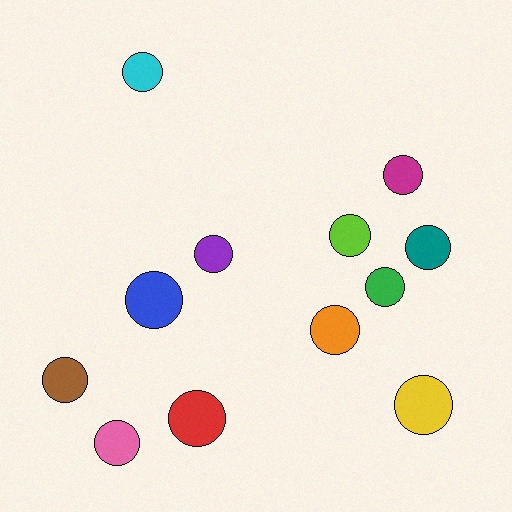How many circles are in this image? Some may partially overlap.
There are 12 circles.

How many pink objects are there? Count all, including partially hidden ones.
There is 1 pink object.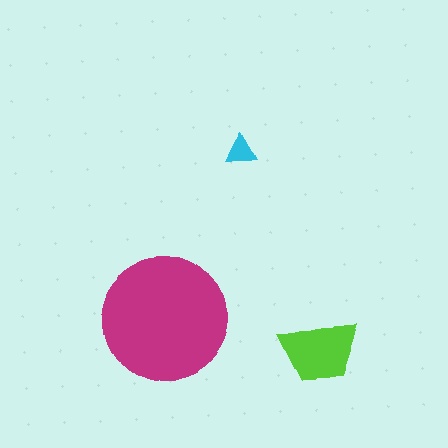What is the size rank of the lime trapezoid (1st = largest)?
2nd.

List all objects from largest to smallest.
The magenta circle, the lime trapezoid, the cyan triangle.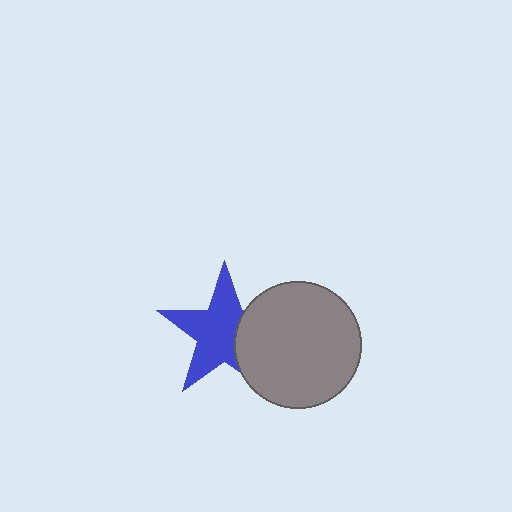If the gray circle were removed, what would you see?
You would see the complete blue star.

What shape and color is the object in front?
The object in front is a gray circle.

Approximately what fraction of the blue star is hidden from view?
Roughly 33% of the blue star is hidden behind the gray circle.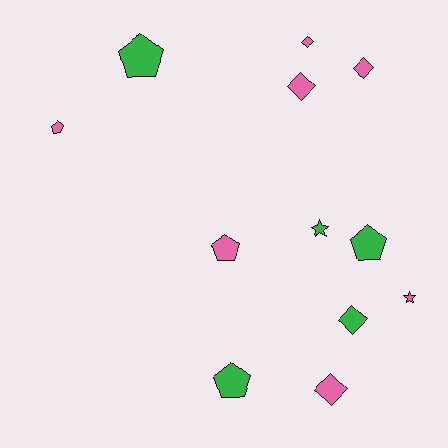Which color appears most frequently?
Pink, with 7 objects.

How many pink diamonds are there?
There are 4 pink diamonds.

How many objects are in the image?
There are 12 objects.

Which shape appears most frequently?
Diamond, with 5 objects.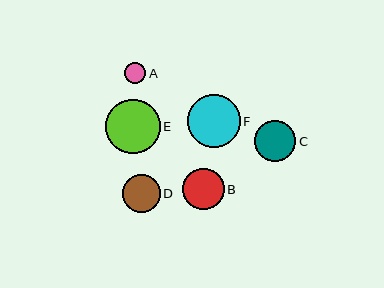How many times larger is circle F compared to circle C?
Circle F is approximately 1.3 times the size of circle C.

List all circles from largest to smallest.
From largest to smallest: E, F, B, C, D, A.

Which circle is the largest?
Circle E is the largest with a size of approximately 55 pixels.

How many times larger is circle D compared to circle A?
Circle D is approximately 1.8 times the size of circle A.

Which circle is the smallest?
Circle A is the smallest with a size of approximately 21 pixels.